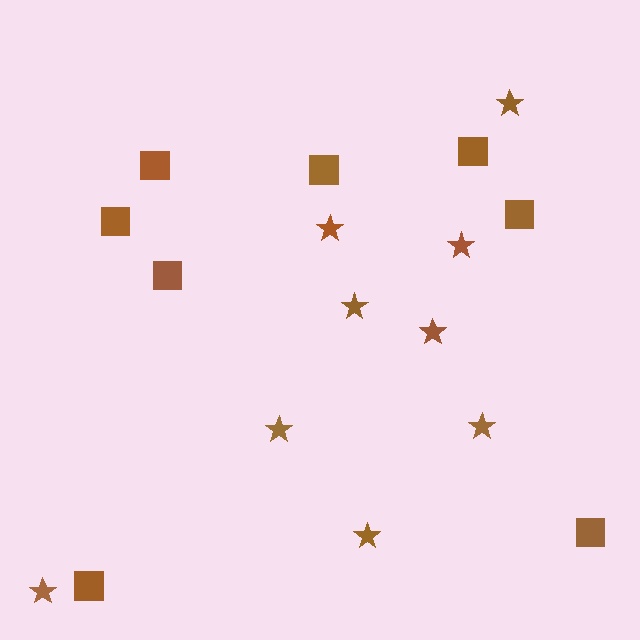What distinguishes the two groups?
There are 2 groups: one group of stars (9) and one group of squares (8).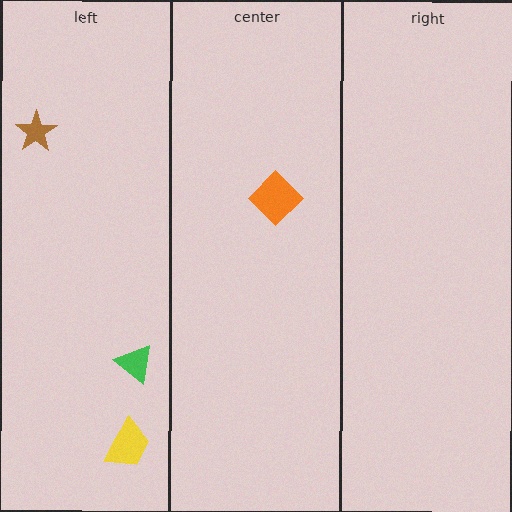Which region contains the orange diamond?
The center region.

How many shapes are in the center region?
1.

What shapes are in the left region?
The yellow trapezoid, the green triangle, the brown star.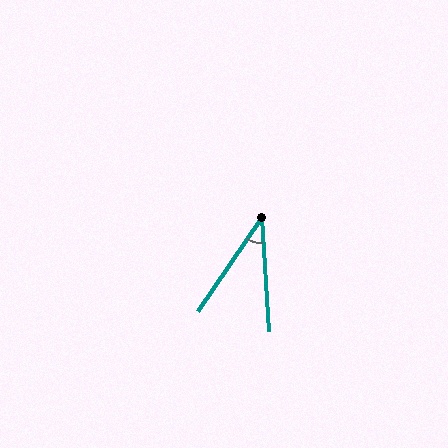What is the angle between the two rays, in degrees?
Approximately 38 degrees.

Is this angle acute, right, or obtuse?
It is acute.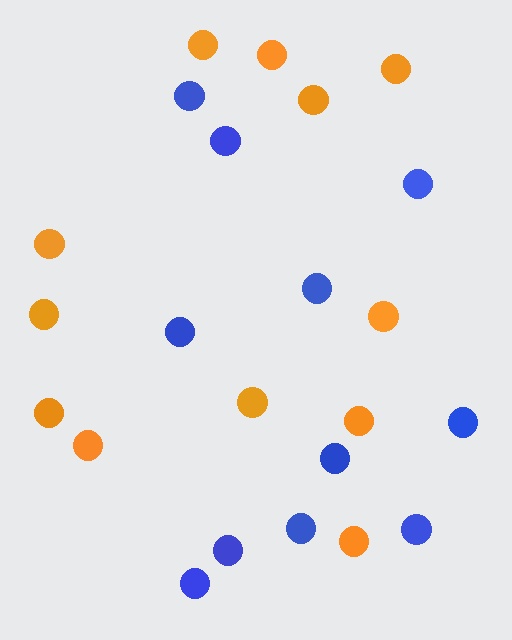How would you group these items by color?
There are 2 groups: one group of orange circles (12) and one group of blue circles (11).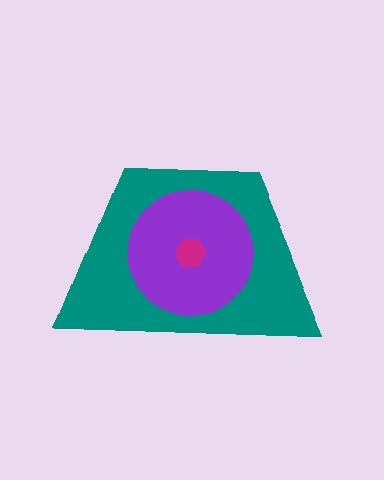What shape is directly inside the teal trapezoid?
The purple circle.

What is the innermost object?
The magenta hexagon.